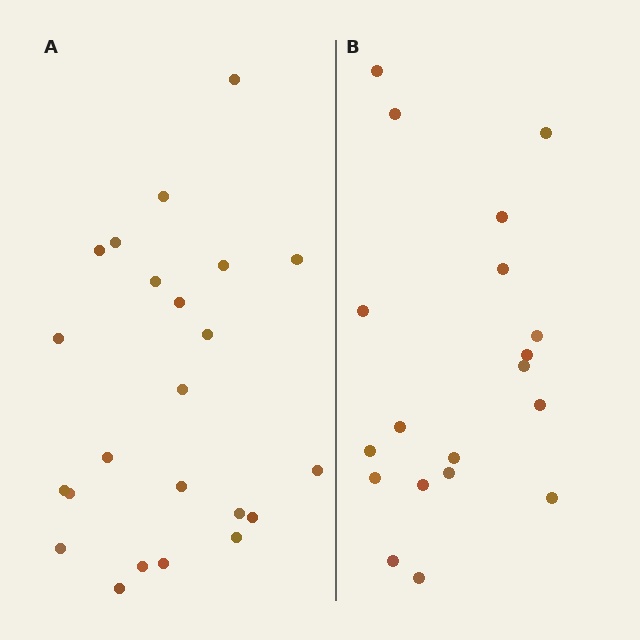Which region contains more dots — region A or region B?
Region A (the left region) has more dots.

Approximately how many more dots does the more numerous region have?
Region A has about 4 more dots than region B.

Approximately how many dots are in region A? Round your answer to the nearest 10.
About 20 dots. (The exact count is 23, which rounds to 20.)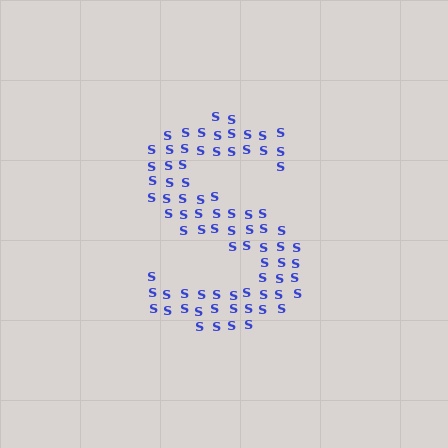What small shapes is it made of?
It is made of small letter S's.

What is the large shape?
The large shape is the letter S.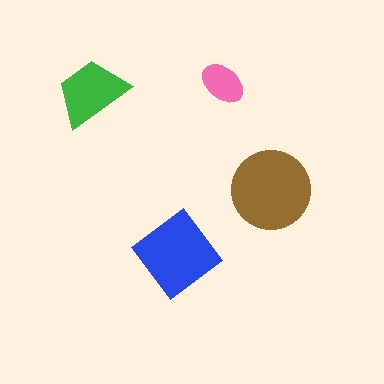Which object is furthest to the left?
The green trapezoid is leftmost.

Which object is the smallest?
The pink ellipse.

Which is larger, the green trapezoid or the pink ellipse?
The green trapezoid.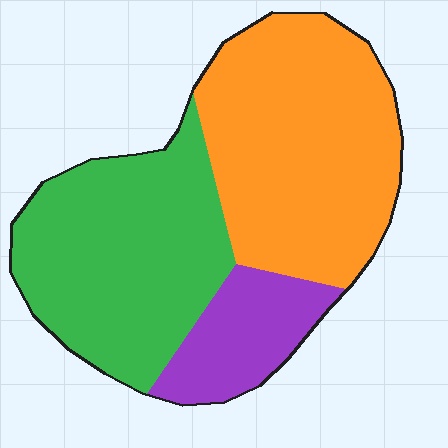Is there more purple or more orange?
Orange.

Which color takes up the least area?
Purple, at roughly 15%.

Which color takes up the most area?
Orange, at roughly 45%.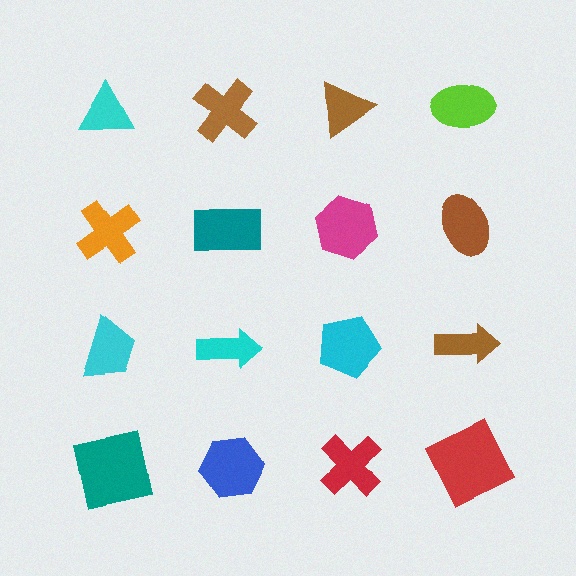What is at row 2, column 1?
An orange cross.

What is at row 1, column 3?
A brown triangle.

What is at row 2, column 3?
A magenta hexagon.